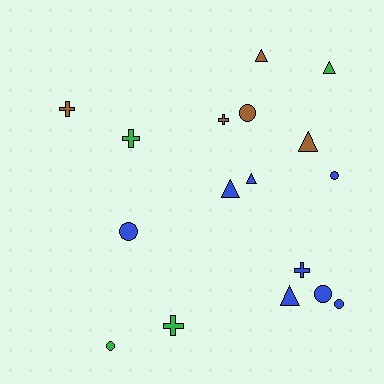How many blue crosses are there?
There is 1 blue cross.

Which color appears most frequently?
Blue, with 8 objects.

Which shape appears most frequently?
Circle, with 6 objects.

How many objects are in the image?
There are 17 objects.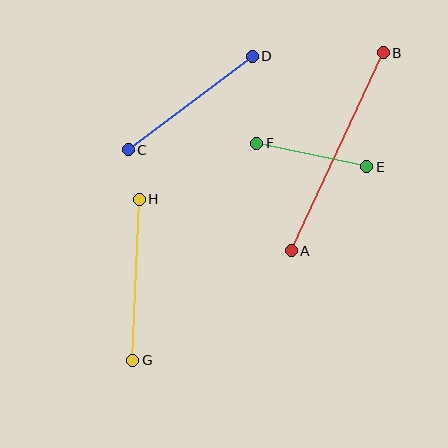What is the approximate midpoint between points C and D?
The midpoint is at approximately (190, 103) pixels.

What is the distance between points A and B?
The distance is approximately 218 pixels.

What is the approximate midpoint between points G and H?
The midpoint is at approximately (136, 280) pixels.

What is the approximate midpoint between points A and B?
The midpoint is at approximately (337, 152) pixels.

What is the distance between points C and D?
The distance is approximately 156 pixels.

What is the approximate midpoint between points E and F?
The midpoint is at approximately (312, 155) pixels.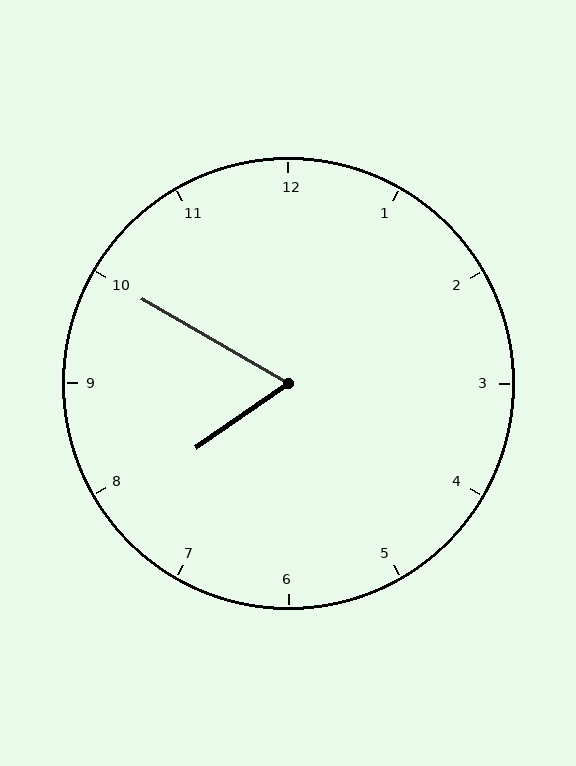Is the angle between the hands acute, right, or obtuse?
It is acute.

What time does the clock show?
7:50.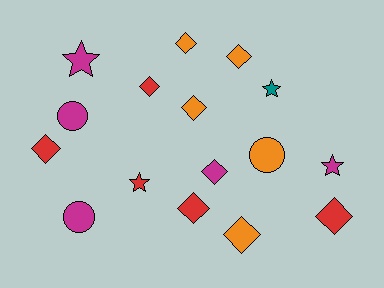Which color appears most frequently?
Red, with 5 objects.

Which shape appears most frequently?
Diamond, with 9 objects.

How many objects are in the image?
There are 16 objects.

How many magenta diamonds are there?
There is 1 magenta diamond.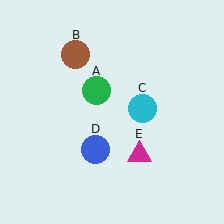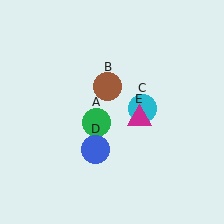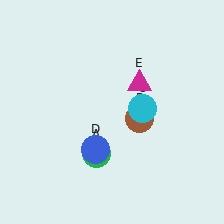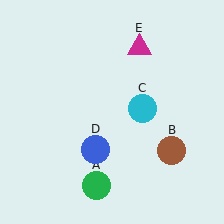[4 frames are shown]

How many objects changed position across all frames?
3 objects changed position: green circle (object A), brown circle (object B), magenta triangle (object E).